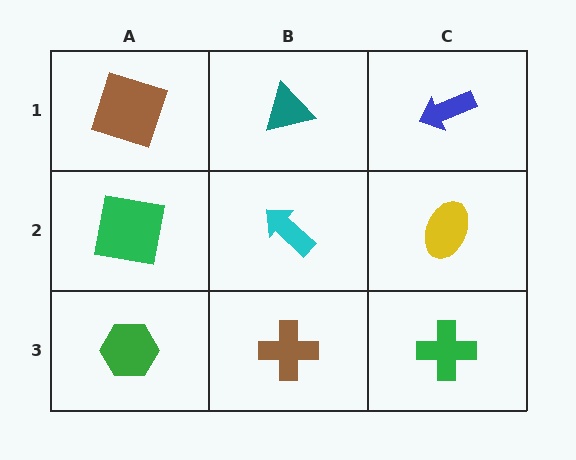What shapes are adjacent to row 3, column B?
A cyan arrow (row 2, column B), a green hexagon (row 3, column A), a green cross (row 3, column C).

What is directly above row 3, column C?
A yellow ellipse.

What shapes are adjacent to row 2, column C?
A blue arrow (row 1, column C), a green cross (row 3, column C), a cyan arrow (row 2, column B).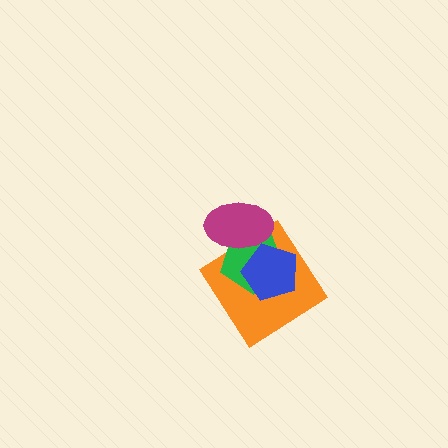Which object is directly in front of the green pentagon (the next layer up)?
The blue pentagon is directly in front of the green pentagon.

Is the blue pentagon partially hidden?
Yes, it is partially covered by another shape.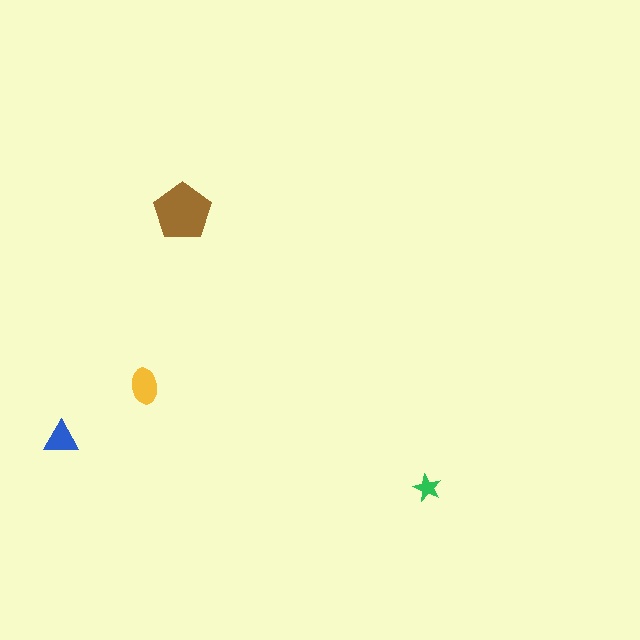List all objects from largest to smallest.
The brown pentagon, the yellow ellipse, the blue triangle, the green star.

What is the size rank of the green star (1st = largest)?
4th.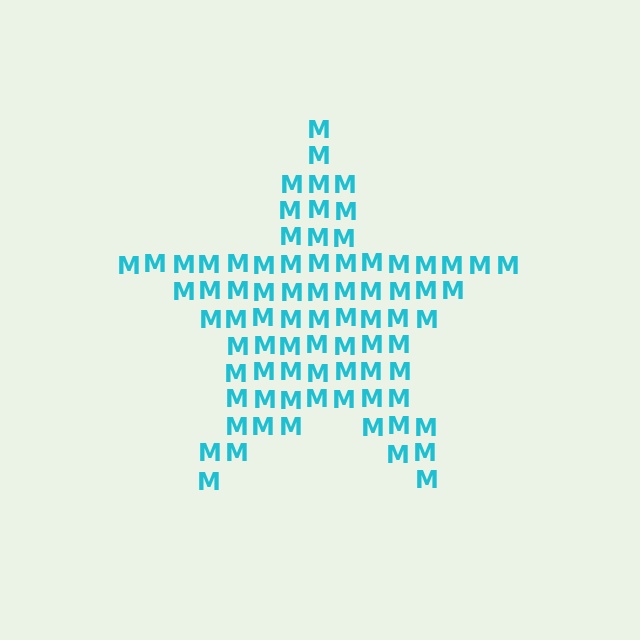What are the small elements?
The small elements are letter M's.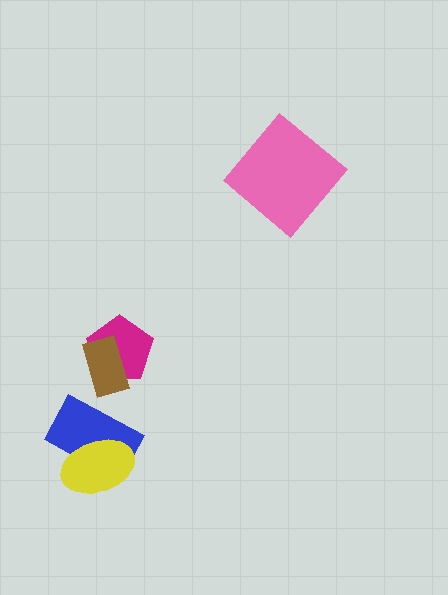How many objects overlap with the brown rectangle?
1 object overlaps with the brown rectangle.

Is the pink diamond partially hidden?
No, no other shape covers it.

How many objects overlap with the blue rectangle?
1 object overlaps with the blue rectangle.